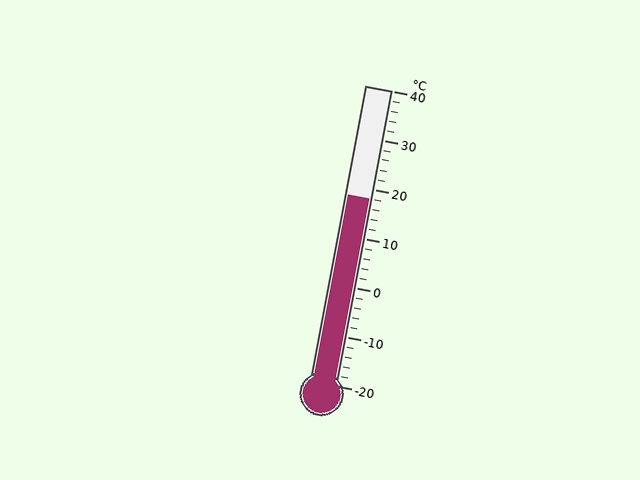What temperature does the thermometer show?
The thermometer shows approximately 18°C.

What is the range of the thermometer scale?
The thermometer scale ranges from -20°C to 40°C.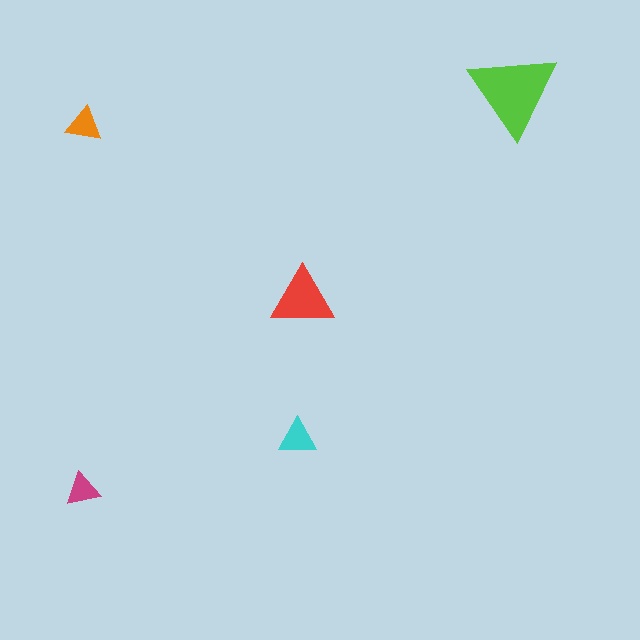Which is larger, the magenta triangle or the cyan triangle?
The cyan one.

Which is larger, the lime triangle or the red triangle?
The lime one.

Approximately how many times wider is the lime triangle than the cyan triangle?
About 2.5 times wider.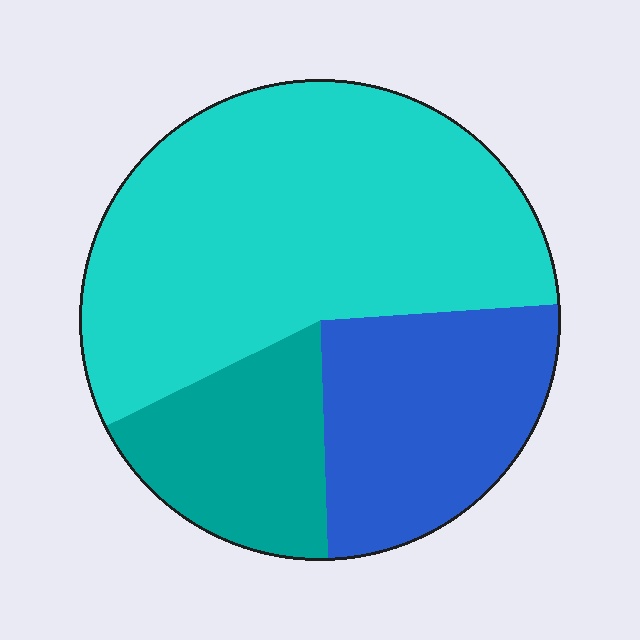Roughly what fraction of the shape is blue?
Blue covers about 25% of the shape.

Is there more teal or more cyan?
Cyan.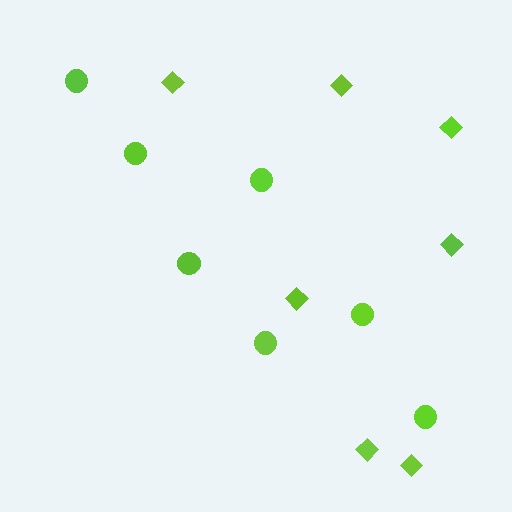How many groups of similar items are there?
There are 2 groups: one group of diamonds (7) and one group of circles (7).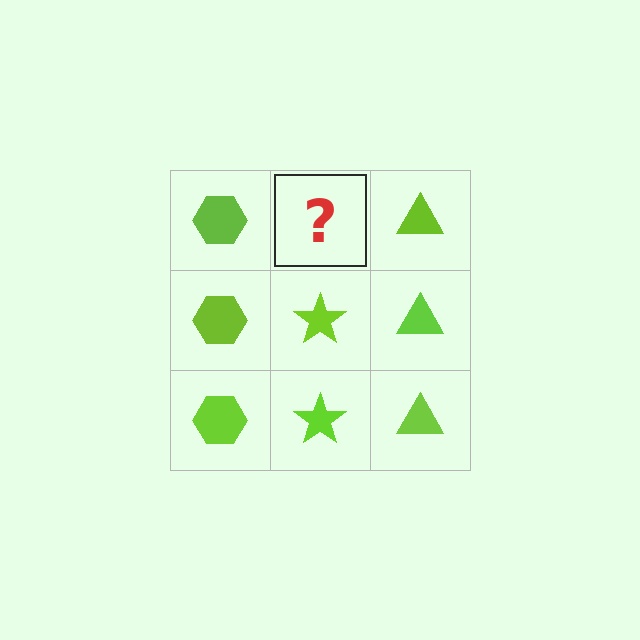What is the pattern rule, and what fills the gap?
The rule is that each column has a consistent shape. The gap should be filled with a lime star.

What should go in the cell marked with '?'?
The missing cell should contain a lime star.